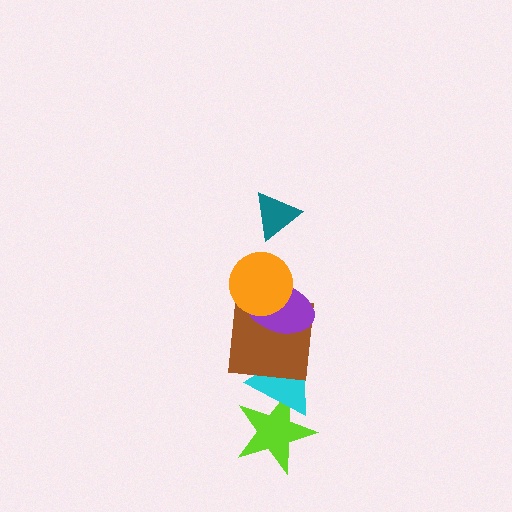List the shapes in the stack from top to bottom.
From top to bottom: the teal triangle, the orange circle, the purple ellipse, the brown square, the cyan triangle, the lime star.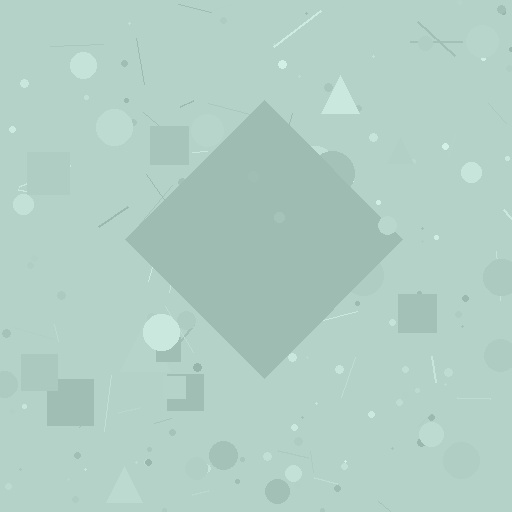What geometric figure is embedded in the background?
A diamond is embedded in the background.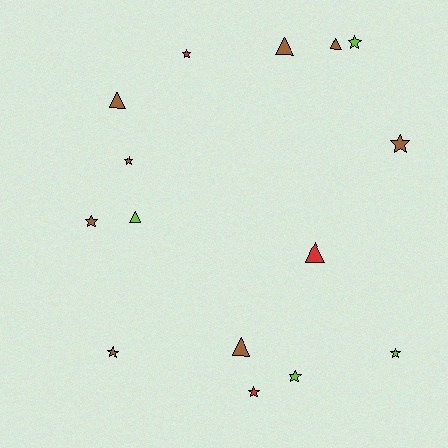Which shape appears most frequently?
Star, with 9 objects.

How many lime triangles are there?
There is 1 lime triangle.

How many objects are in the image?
There are 15 objects.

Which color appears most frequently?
Brown, with 8 objects.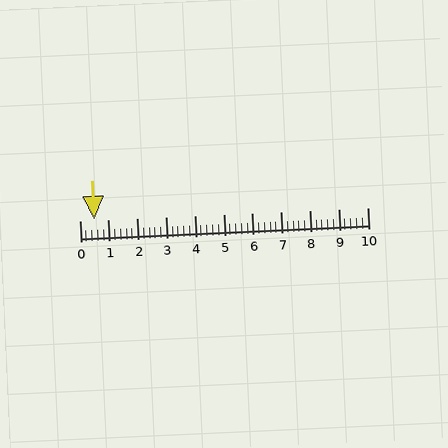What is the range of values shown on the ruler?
The ruler shows values from 0 to 10.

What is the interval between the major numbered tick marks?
The major tick marks are spaced 1 units apart.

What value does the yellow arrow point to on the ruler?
The yellow arrow points to approximately 0.5.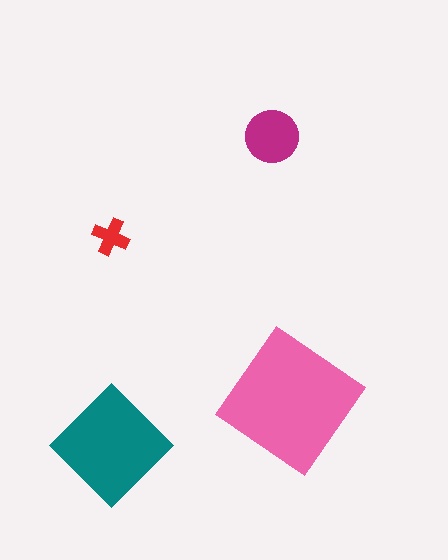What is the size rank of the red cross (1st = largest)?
4th.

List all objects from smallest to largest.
The red cross, the magenta circle, the teal diamond, the pink diamond.